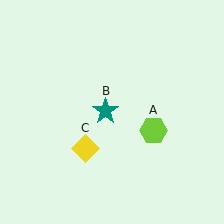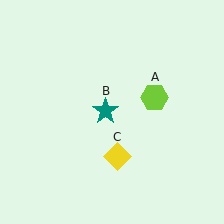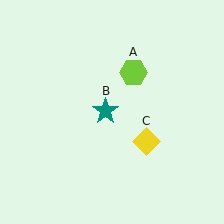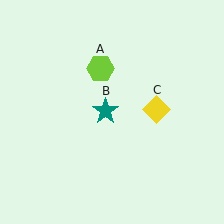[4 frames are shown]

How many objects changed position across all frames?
2 objects changed position: lime hexagon (object A), yellow diamond (object C).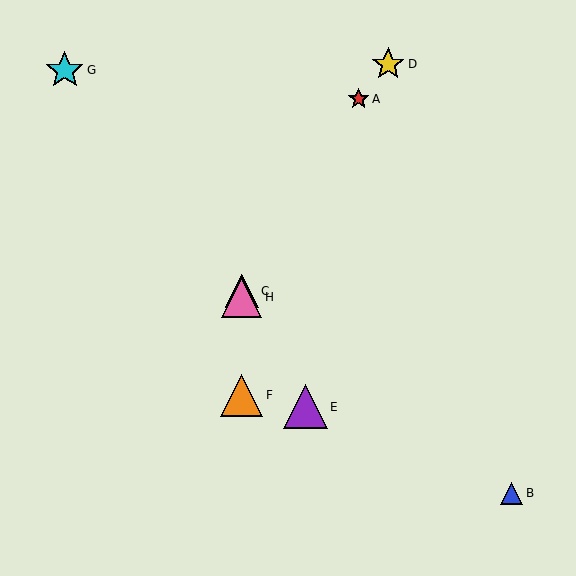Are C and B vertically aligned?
No, C is at x≈242 and B is at x≈512.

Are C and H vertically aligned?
Yes, both are at x≈242.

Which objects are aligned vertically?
Objects C, F, H are aligned vertically.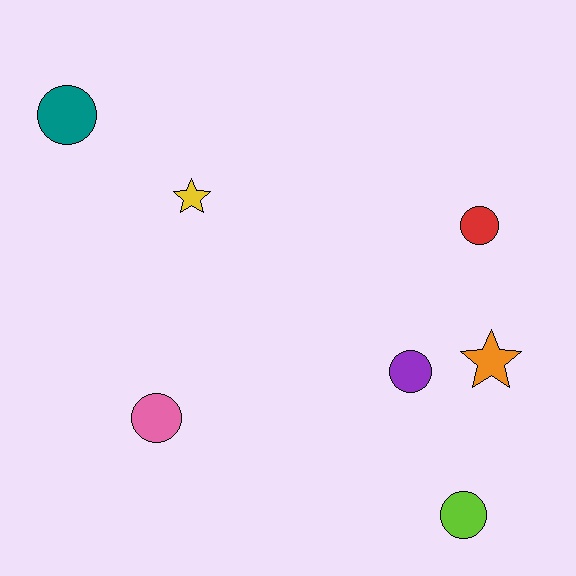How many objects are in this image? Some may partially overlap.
There are 7 objects.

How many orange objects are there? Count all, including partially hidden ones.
There is 1 orange object.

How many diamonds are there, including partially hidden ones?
There are no diamonds.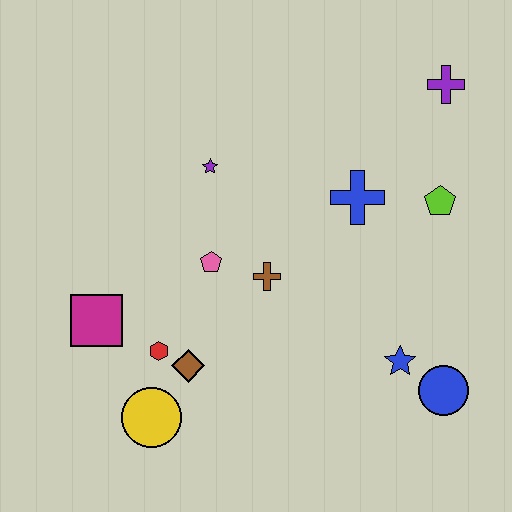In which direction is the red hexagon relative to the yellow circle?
The red hexagon is above the yellow circle.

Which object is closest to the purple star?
The pink pentagon is closest to the purple star.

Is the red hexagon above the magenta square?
No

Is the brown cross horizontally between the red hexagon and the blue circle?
Yes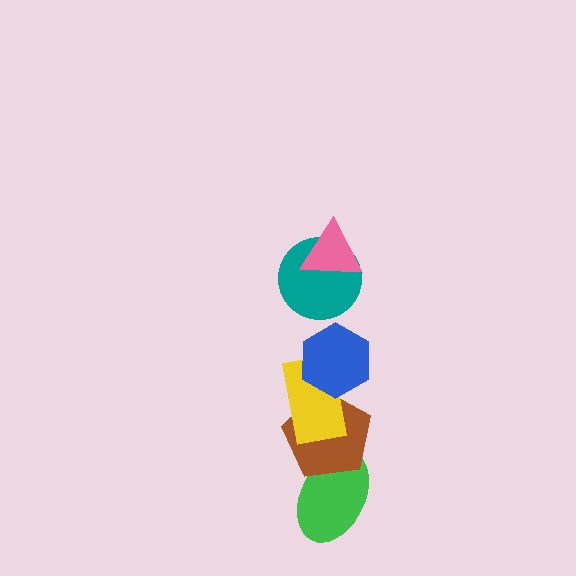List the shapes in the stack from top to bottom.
From top to bottom: the pink triangle, the teal circle, the blue hexagon, the yellow rectangle, the brown pentagon, the green ellipse.